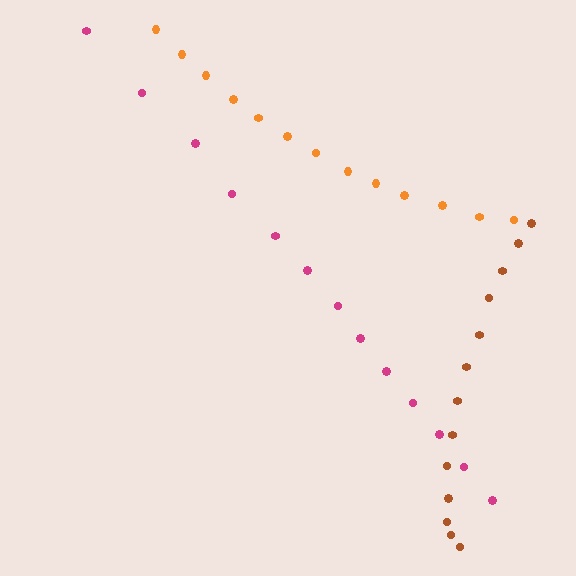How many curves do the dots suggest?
There are 3 distinct paths.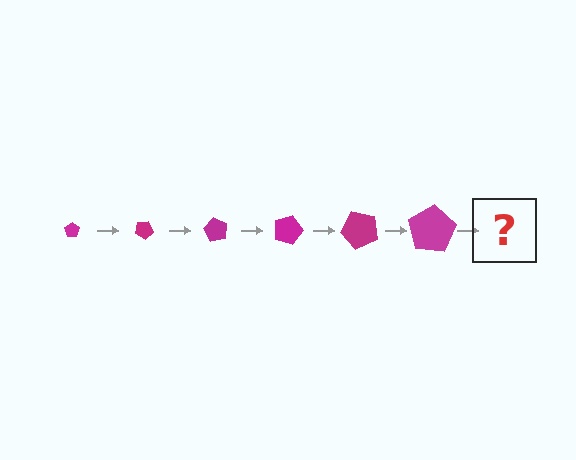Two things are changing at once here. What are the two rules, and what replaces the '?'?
The two rules are that the pentagon grows larger each step and it rotates 30 degrees each step. The '?' should be a pentagon, larger than the previous one and rotated 180 degrees from the start.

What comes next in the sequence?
The next element should be a pentagon, larger than the previous one and rotated 180 degrees from the start.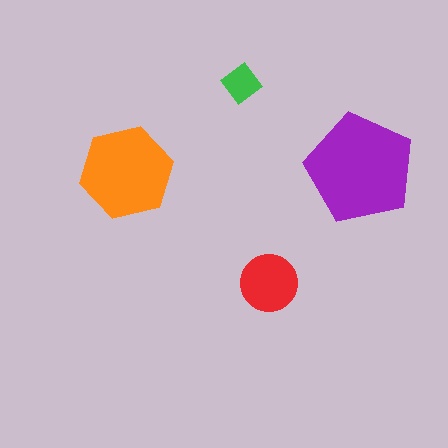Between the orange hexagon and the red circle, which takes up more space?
The orange hexagon.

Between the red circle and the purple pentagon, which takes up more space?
The purple pentagon.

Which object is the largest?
The purple pentagon.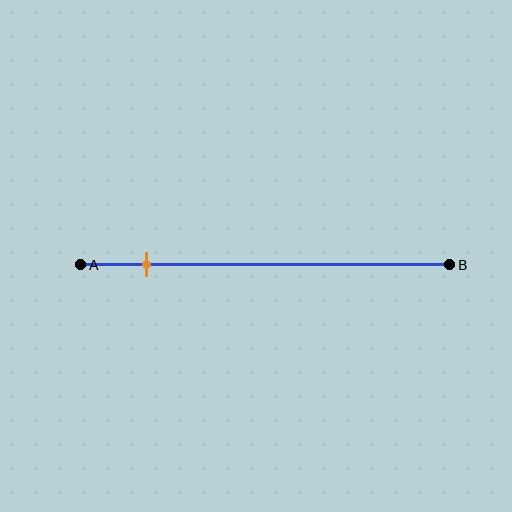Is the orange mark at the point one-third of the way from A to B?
No, the mark is at about 20% from A, not at the 33% one-third point.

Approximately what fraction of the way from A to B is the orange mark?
The orange mark is approximately 20% of the way from A to B.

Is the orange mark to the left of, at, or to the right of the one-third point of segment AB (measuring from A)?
The orange mark is to the left of the one-third point of segment AB.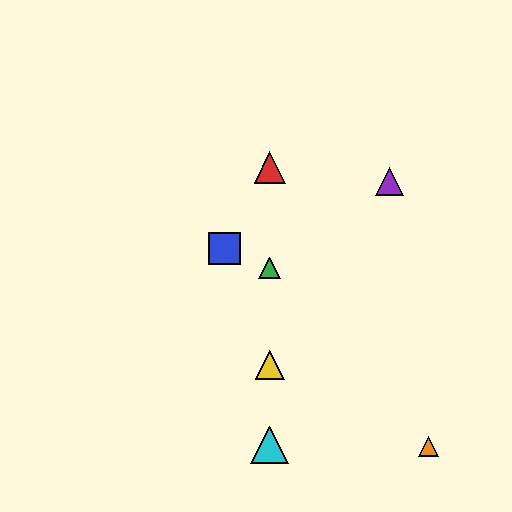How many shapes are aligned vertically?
4 shapes (the red triangle, the green triangle, the yellow triangle, the cyan triangle) are aligned vertically.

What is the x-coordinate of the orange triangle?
The orange triangle is at x≈429.